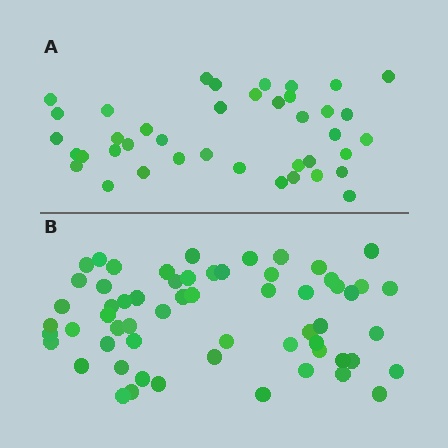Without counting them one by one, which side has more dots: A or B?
Region B (the bottom region) has more dots.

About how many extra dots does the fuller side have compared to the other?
Region B has approximately 20 more dots than region A.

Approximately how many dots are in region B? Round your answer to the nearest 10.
About 60 dots.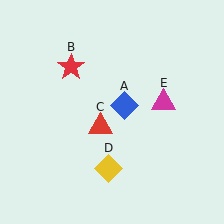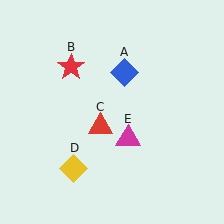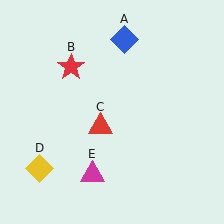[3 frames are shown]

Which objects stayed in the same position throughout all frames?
Red star (object B) and red triangle (object C) remained stationary.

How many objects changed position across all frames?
3 objects changed position: blue diamond (object A), yellow diamond (object D), magenta triangle (object E).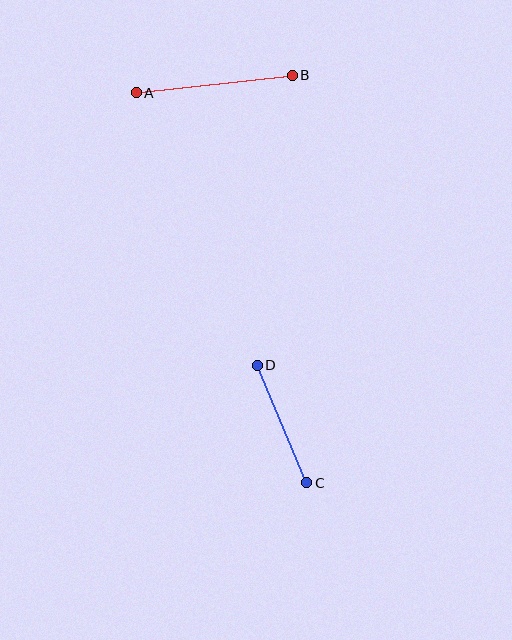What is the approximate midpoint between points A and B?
The midpoint is at approximately (214, 84) pixels.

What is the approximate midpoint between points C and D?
The midpoint is at approximately (282, 424) pixels.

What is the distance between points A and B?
The distance is approximately 157 pixels.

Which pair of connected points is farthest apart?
Points A and B are farthest apart.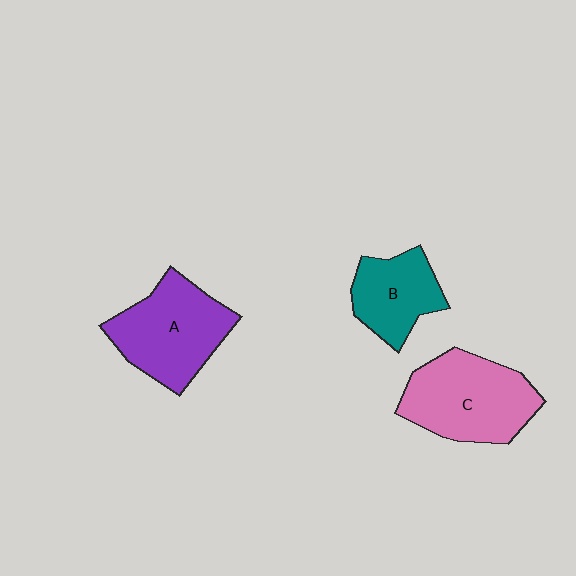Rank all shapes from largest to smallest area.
From largest to smallest: C (pink), A (purple), B (teal).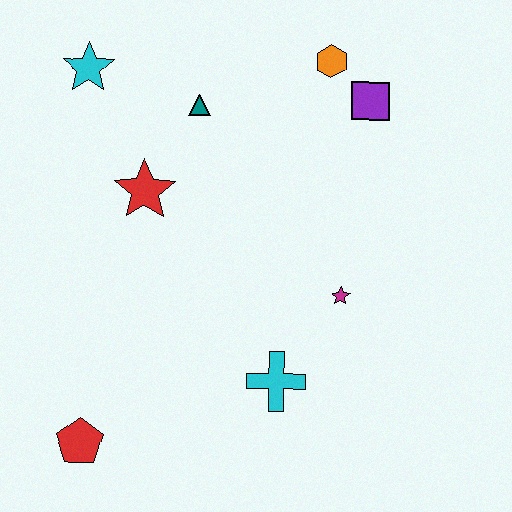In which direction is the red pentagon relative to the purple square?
The red pentagon is below the purple square.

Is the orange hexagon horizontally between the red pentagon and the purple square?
Yes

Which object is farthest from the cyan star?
The red pentagon is farthest from the cyan star.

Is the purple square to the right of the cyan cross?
Yes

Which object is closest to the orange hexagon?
The purple square is closest to the orange hexagon.